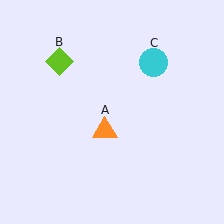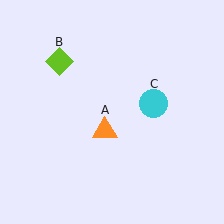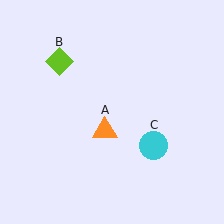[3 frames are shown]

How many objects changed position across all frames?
1 object changed position: cyan circle (object C).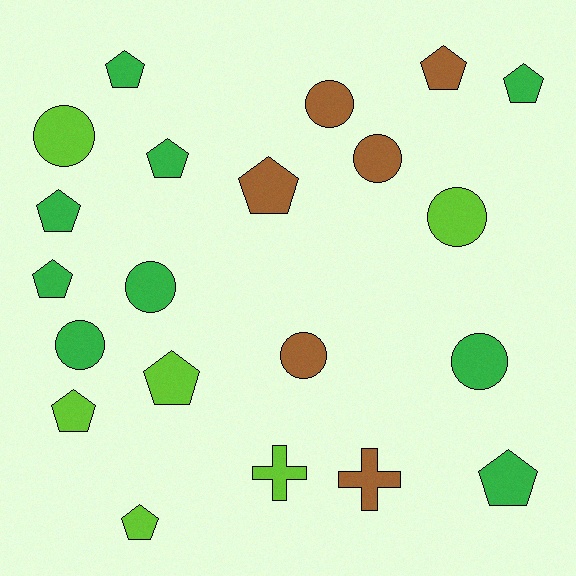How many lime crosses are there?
There is 1 lime cross.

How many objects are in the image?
There are 21 objects.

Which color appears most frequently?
Green, with 9 objects.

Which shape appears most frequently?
Pentagon, with 11 objects.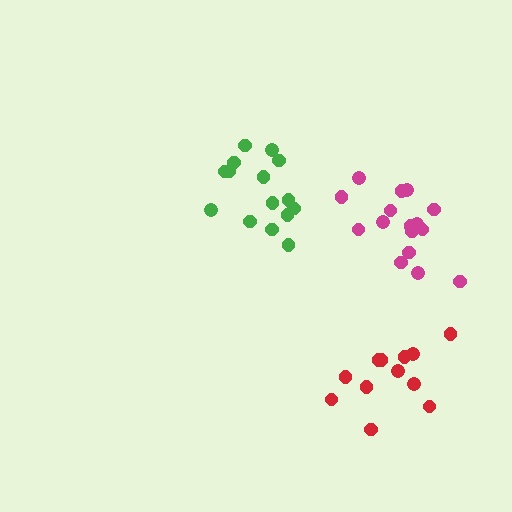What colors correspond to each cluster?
The clusters are colored: green, magenta, red.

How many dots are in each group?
Group 1: 15 dots, Group 2: 16 dots, Group 3: 12 dots (43 total).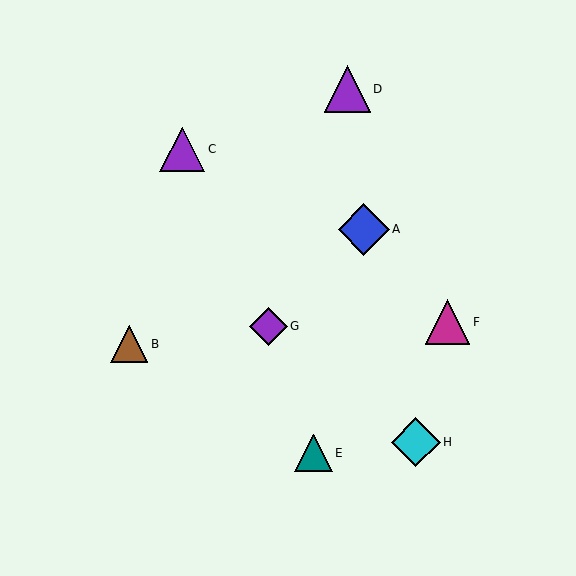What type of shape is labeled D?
Shape D is a purple triangle.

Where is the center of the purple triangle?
The center of the purple triangle is at (347, 89).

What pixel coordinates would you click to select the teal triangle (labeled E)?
Click at (314, 453) to select the teal triangle E.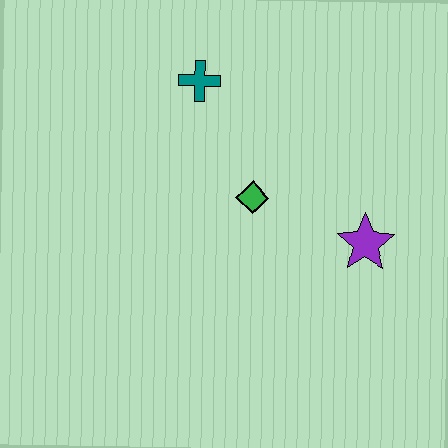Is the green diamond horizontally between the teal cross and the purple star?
Yes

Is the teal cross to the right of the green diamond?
No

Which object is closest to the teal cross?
The green diamond is closest to the teal cross.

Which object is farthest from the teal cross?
The purple star is farthest from the teal cross.